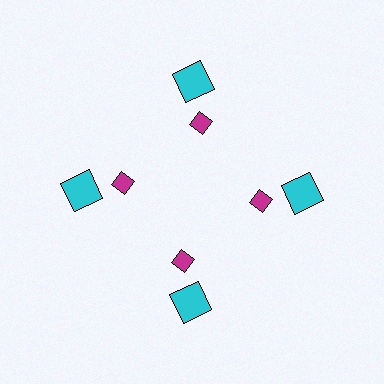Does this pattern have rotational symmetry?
Yes, this pattern has 4-fold rotational symmetry. It looks the same after rotating 90 degrees around the center.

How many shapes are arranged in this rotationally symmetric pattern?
There are 8 shapes, arranged in 4 groups of 2.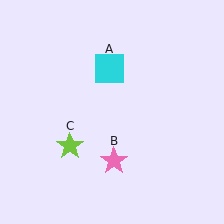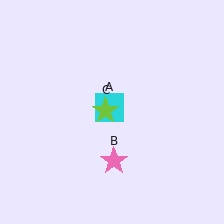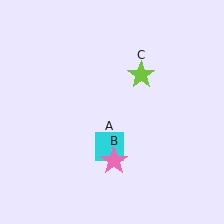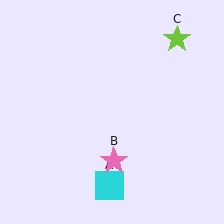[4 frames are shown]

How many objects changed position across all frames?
2 objects changed position: cyan square (object A), lime star (object C).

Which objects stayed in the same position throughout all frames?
Pink star (object B) remained stationary.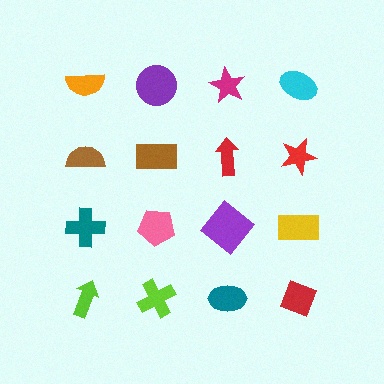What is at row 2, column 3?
A red arrow.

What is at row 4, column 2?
A lime cross.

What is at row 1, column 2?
A purple circle.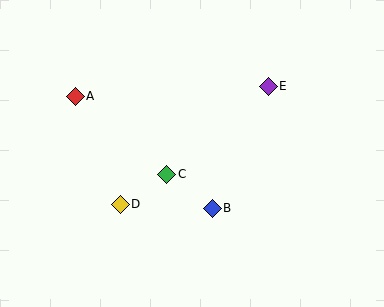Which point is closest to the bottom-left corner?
Point D is closest to the bottom-left corner.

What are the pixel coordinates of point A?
Point A is at (75, 96).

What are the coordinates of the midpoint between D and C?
The midpoint between D and C is at (143, 189).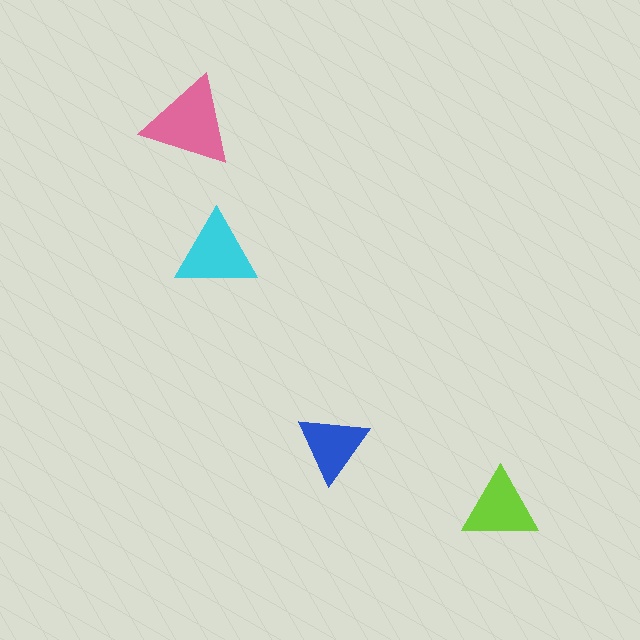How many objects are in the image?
There are 4 objects in the image.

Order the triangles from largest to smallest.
the pink one, the cyan one, the lime one, the blue one.